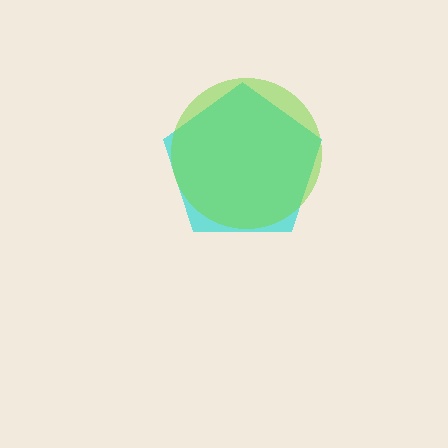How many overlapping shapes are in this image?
There are 2 overlapping shapes in the image.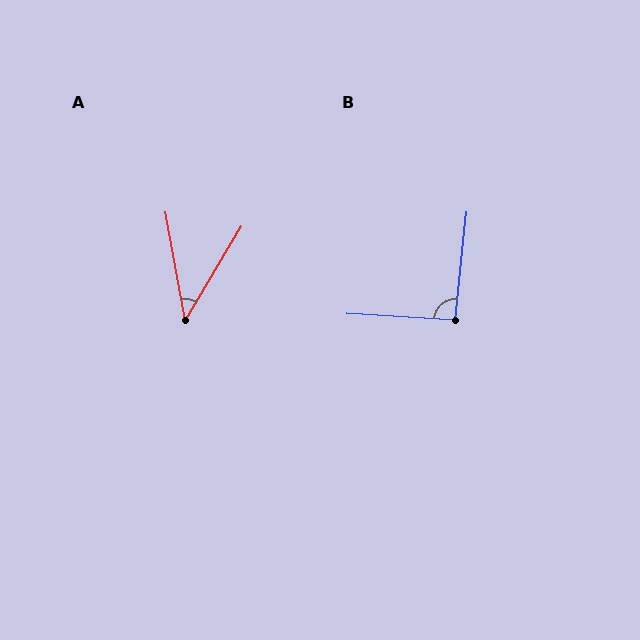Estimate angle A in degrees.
Approximately 42 degrees.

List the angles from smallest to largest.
A (42°), B (92°).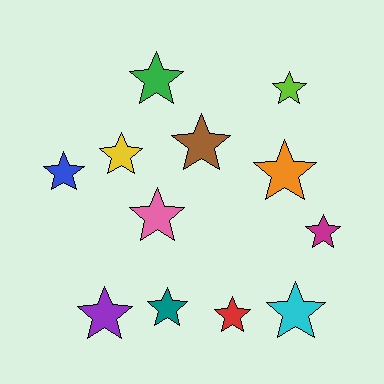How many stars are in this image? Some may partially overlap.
There are 12 stars.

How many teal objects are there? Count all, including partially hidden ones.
There is 1 teal object.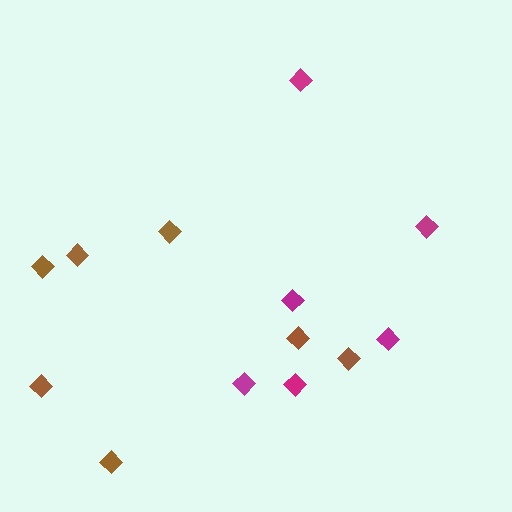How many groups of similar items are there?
There are 2 groups: one group of magenta diamonds (6) and one group of brown diamonds (7).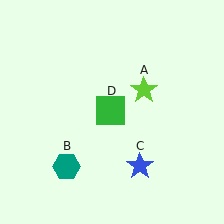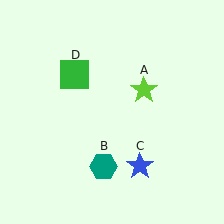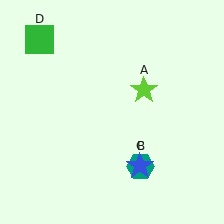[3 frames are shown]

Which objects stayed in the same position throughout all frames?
Lime star (object A) and blue star (object C) remained stationary.